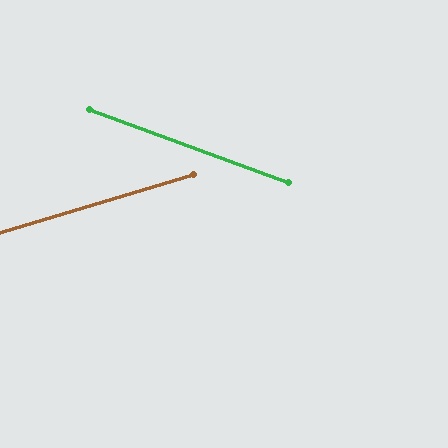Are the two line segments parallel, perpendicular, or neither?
Neither parallel nor perpendicular — they differ by about 37°.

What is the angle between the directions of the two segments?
Approximately 37 degrees.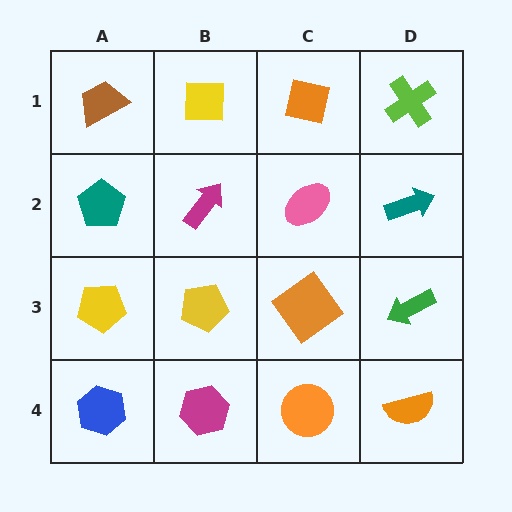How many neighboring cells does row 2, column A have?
3.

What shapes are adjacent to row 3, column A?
A teal pentagon (row 2, column A), a blue hexagon (row 4, column A), a yellow pentagon (row 3, column B).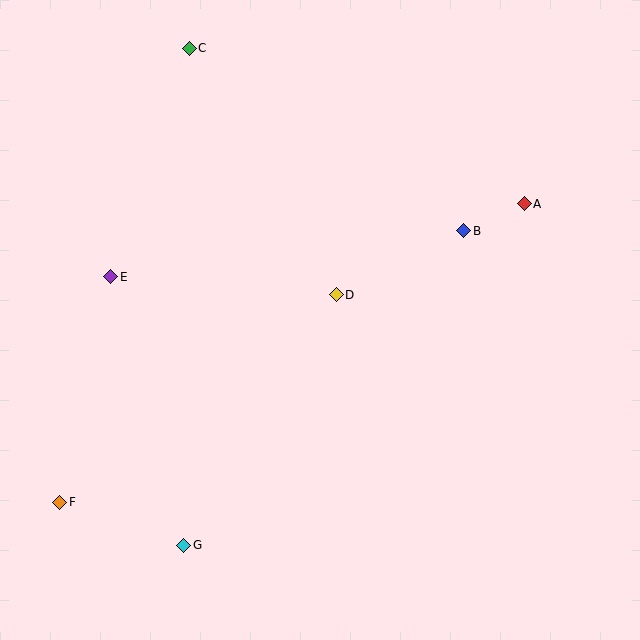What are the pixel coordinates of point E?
Point E is at (111, 277).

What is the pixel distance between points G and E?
The distance between G and E is 278 pixels.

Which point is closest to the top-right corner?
Point A is closest to the top-right corner.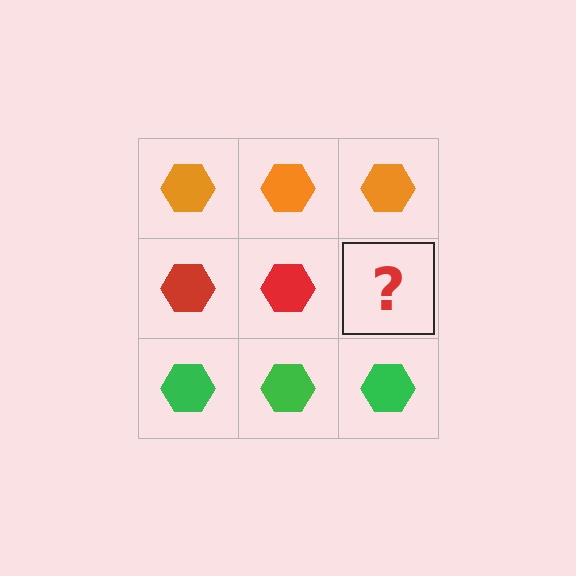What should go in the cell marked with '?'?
The missing cell should contain a red hexagon.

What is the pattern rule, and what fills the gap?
The rule is that each row has a consistent color. The gap should be filled with a red hexagon.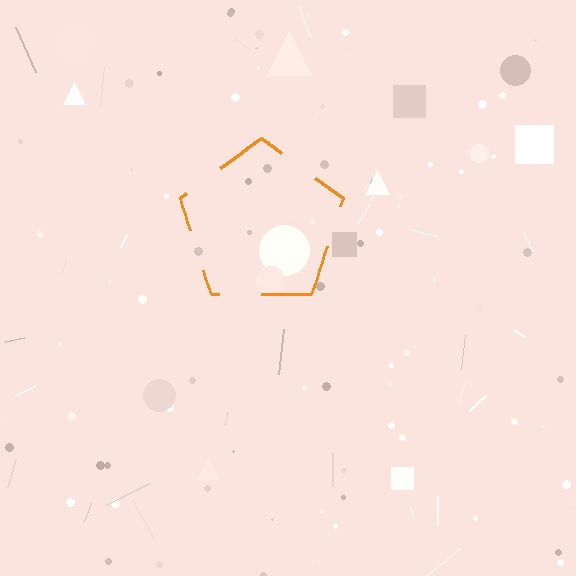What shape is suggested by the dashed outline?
The dashed outline suggests a pentagon.